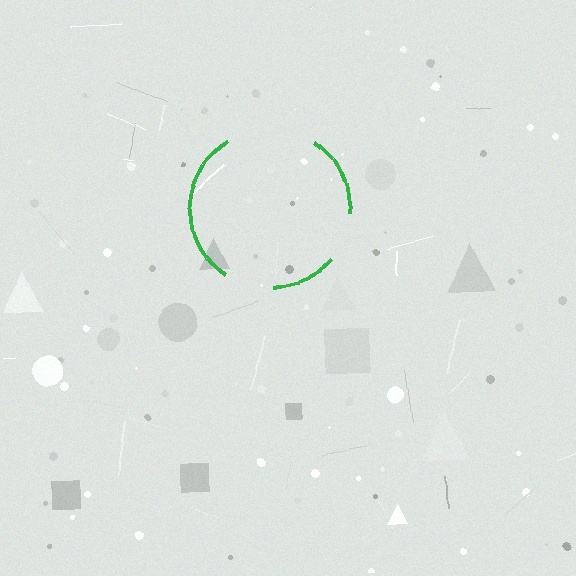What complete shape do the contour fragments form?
The contour fragments form a circle.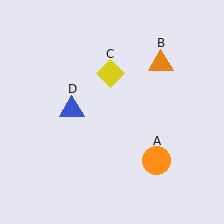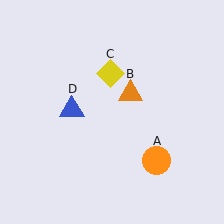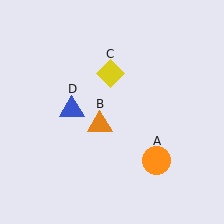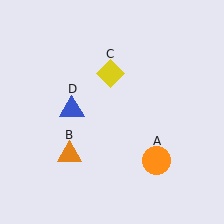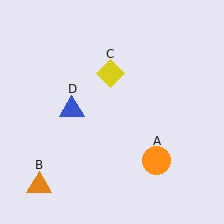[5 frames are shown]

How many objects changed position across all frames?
1 object changed position: orange triangle (object B).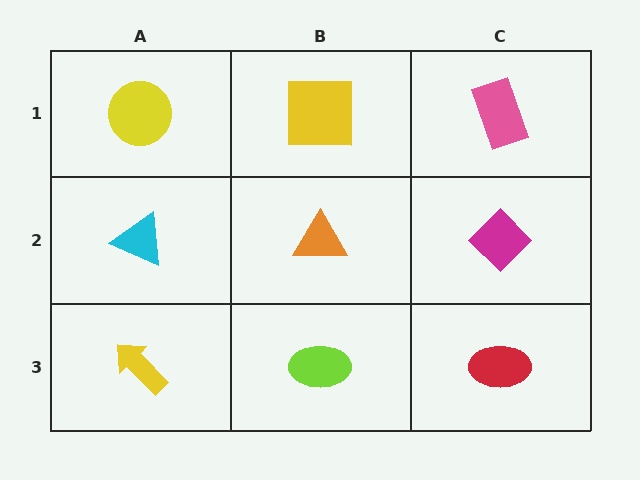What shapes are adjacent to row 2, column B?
A yellow square (row 1, column B), a lime ellipse (row 3, column B), a cyan triangle (row 2, column A), a magenta diamond (row 2, column C).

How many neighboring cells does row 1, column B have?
3.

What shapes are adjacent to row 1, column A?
A cyan triangle (row 2, column A), a yellow square (row 1, column B).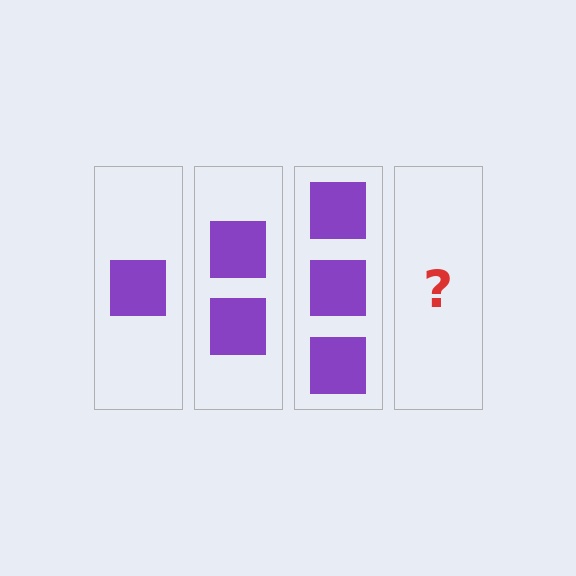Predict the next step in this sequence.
The next step is 4 squares.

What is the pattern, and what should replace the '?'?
The pattern is that each step adds one more square. The '?' should be 4 squares.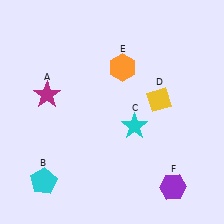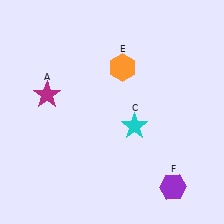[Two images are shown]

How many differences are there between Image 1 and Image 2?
There are 2 differences between the two images.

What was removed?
The cyan pentagon (B), the yellow diamond (D) were removed in Image 2.